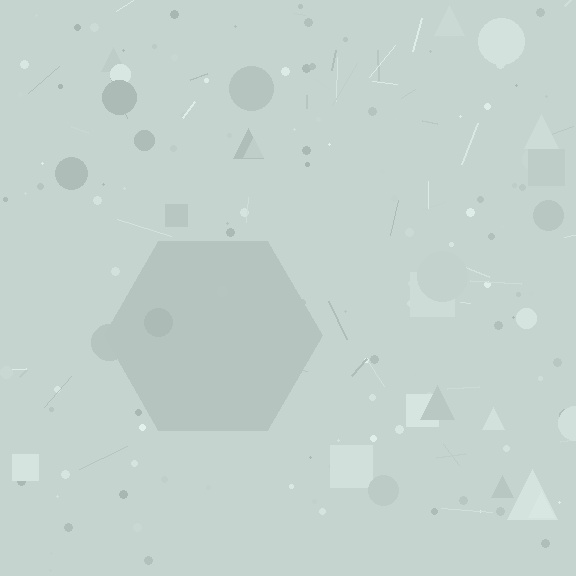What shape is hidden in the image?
A hexagon is hidden in the image.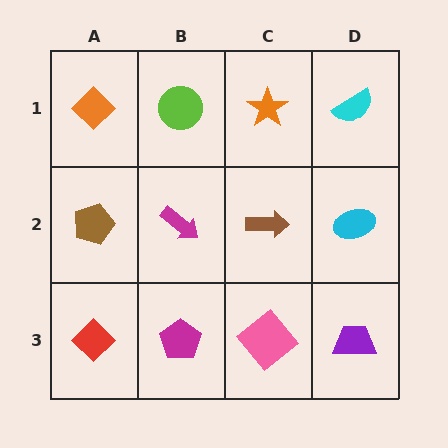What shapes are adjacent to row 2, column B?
A lime circle (row 1, column B), a magenta pentagon (row 3, column B), a brown pentagon (row 2, column A), a brown arrow (row 2, column C).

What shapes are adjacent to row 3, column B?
A magenta arrow (row 2, column B), a red diamond (row 3, column A), a pink diamond (row 3, column C).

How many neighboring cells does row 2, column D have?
3.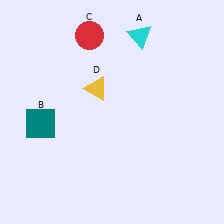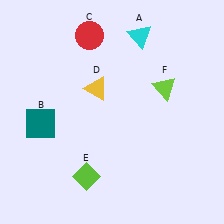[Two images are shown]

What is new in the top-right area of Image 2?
A lime triangle (F) was added in the top-right area of Image 2.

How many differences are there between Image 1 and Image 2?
There are 2 differences between the two images.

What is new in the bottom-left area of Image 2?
A lime diamond (E) was added in the bottom-left area of Image 2.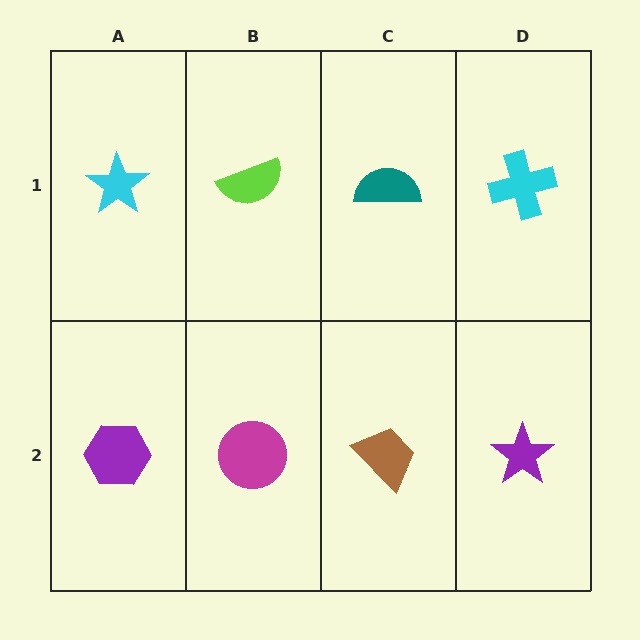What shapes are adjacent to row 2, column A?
A cyan star (row 1, column A), a magenta circle (row 2, column B).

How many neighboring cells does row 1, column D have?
2.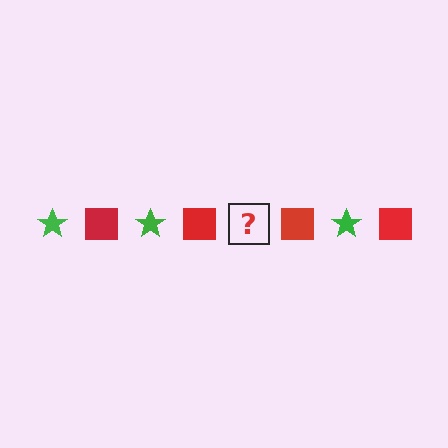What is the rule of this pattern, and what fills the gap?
The rule is that the pattern alternates between green star and red square. The gap should be filled with a green star.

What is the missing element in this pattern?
The missing element is a green star.